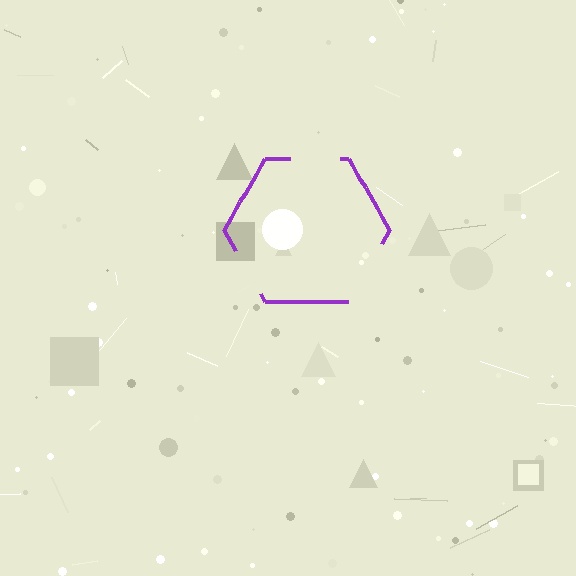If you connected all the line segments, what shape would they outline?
They would outline a hexagon.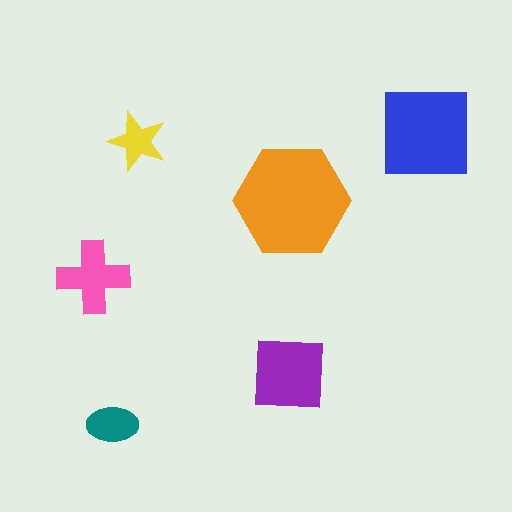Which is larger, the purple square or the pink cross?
The purple square.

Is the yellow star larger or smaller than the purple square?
Smaller.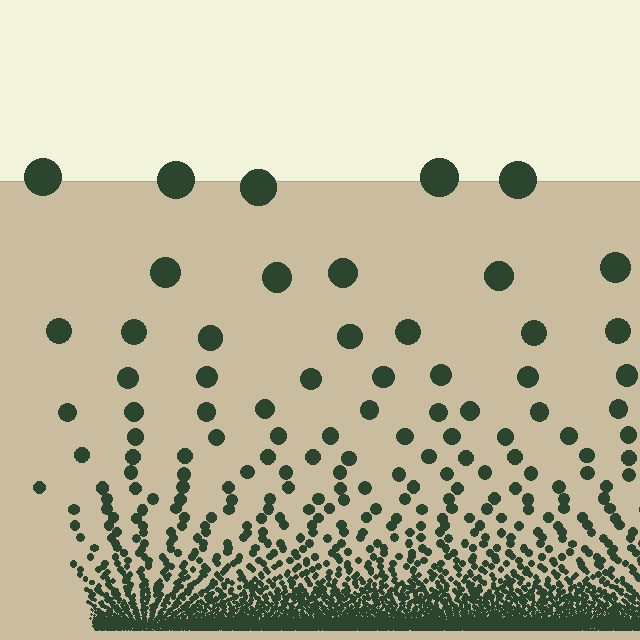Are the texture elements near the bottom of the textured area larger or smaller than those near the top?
Smaller. The gradient is inverted — elements near the bottom are smaller and denser.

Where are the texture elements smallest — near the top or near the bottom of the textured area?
Near the bottom.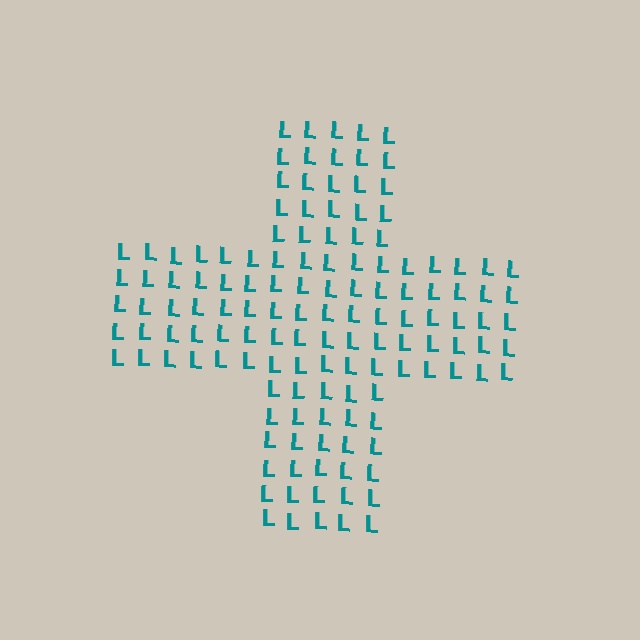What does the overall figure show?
The overall figure shows a cross.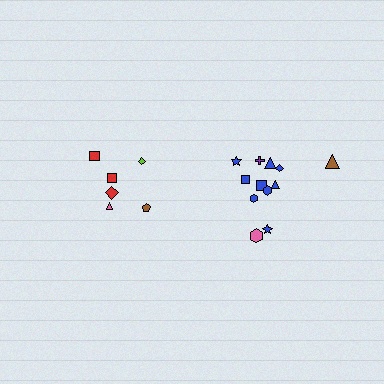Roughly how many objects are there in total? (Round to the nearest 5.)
Roughly 20 objects in total.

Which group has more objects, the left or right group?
The right group.